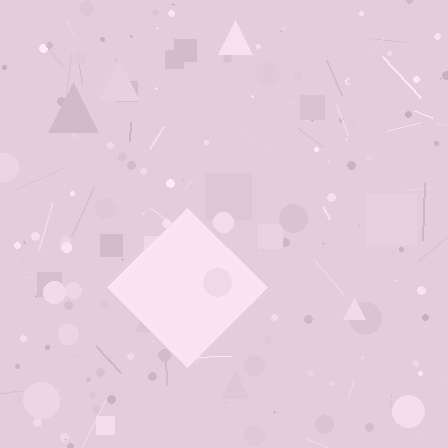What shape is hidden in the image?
A diamond is hidden in the image.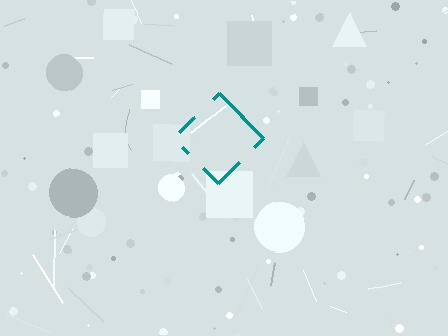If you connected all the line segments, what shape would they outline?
They would outline a diamond.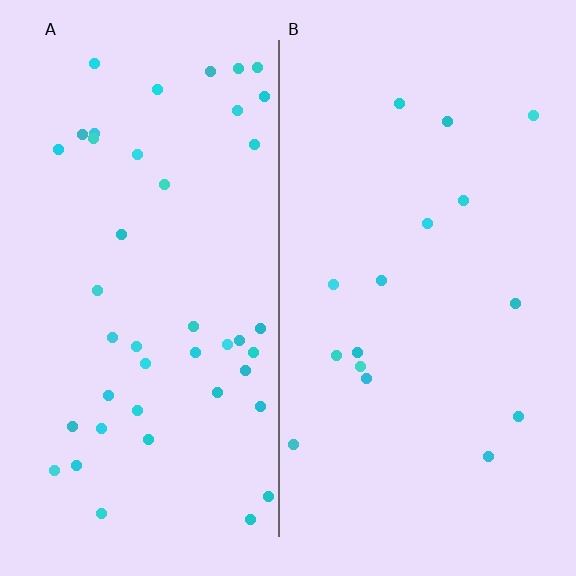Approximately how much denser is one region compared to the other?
Approximately 2.7× — region A over region B.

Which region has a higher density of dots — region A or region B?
A (the left).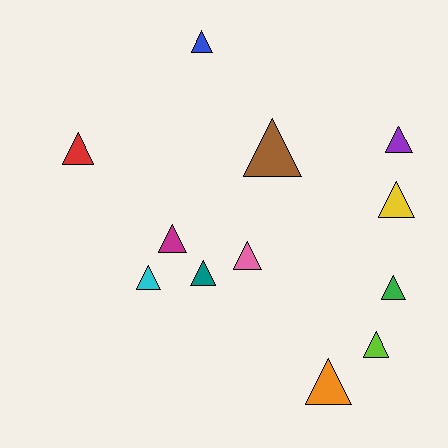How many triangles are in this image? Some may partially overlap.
There are 12 triangles.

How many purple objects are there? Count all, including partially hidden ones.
There is 1 purple object.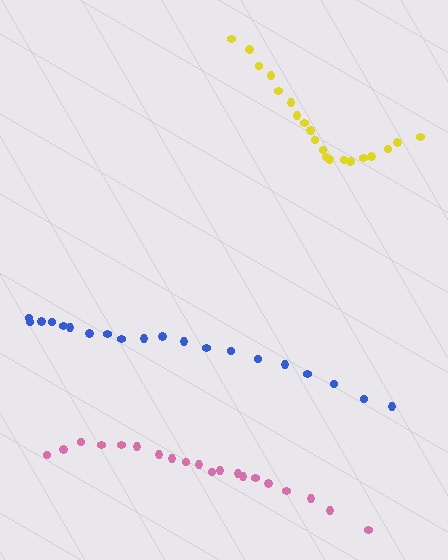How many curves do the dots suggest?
There are 3 distinct paths.